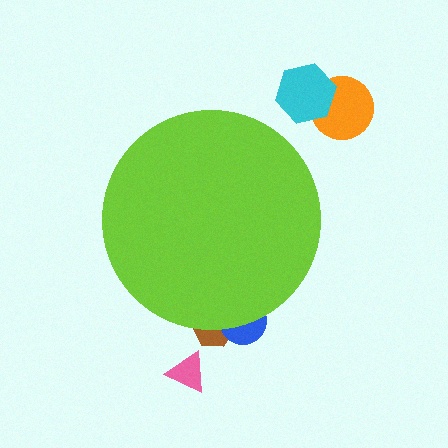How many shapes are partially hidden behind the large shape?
2 shapes are partially hidden.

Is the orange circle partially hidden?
No, the orange circle is fully visible.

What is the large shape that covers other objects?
A lime circle.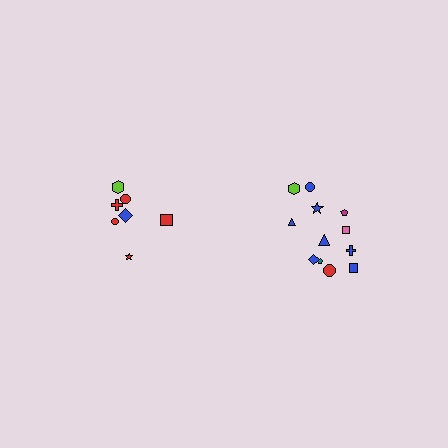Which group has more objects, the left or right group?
The right group.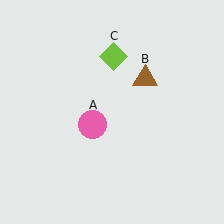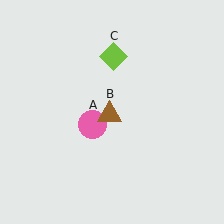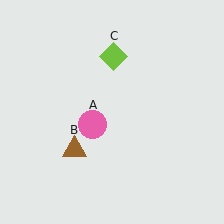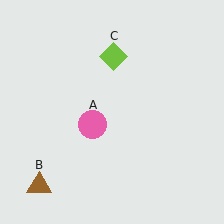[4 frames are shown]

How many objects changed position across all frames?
1 object changed position: brown triangle (object B).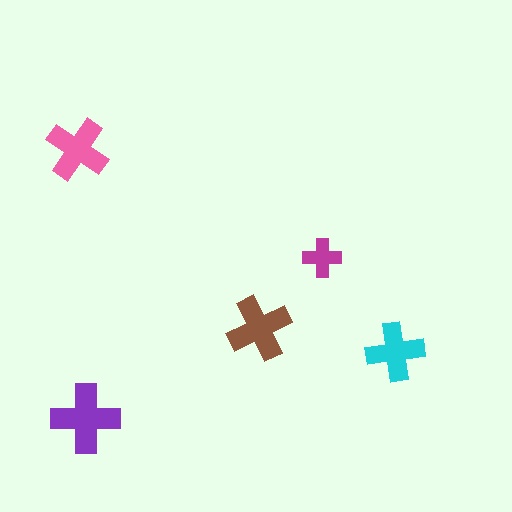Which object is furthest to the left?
The pink cross is leftmost.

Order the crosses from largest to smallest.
the purple one, the brown one, the pink one, the cyan one, the magenta one.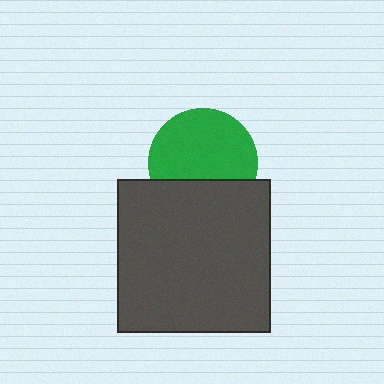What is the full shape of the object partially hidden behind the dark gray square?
The partially hidden object is a green circle.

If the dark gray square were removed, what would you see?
You would see the complete green circle.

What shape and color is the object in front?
The object in front is a dark gray square.